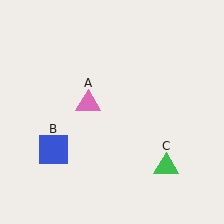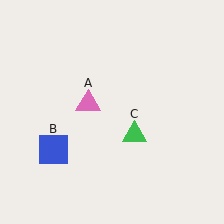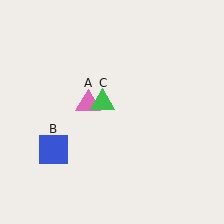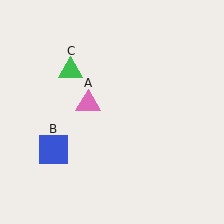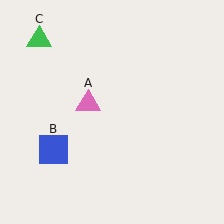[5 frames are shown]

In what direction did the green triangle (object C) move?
The green triangle (object C) moved up and to the left.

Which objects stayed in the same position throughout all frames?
Pink triangle (object A) and blue square (object B) remained stationary.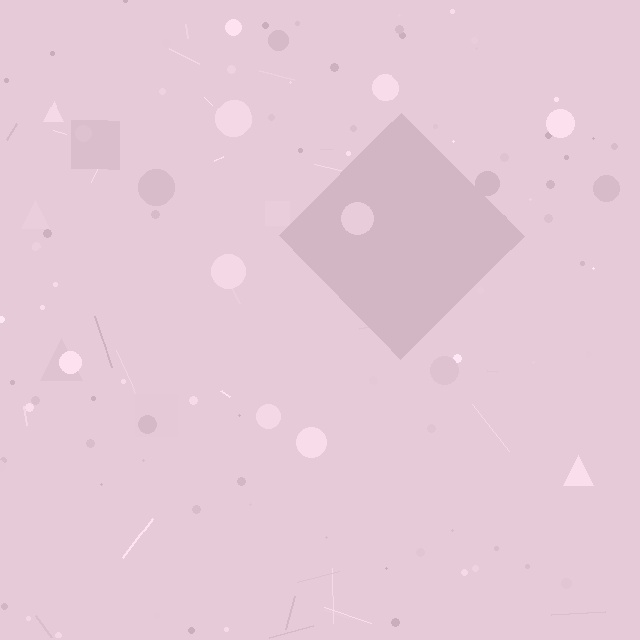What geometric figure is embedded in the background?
A diamond is embedded in the background.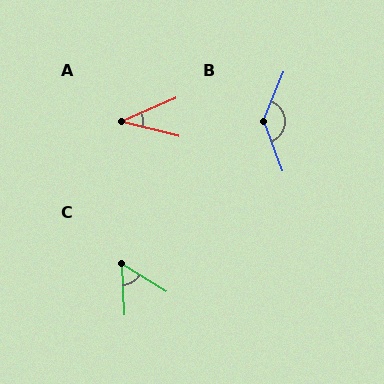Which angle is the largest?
B, at approximately 137 degrees.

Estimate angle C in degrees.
Approximately 55 degrees.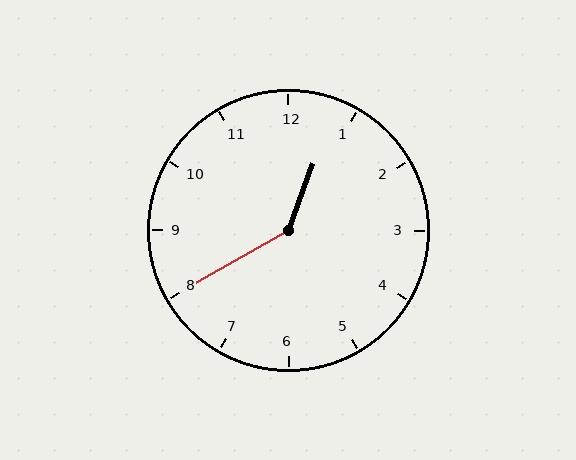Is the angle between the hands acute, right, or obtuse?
It is obtuse.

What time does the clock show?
12:40.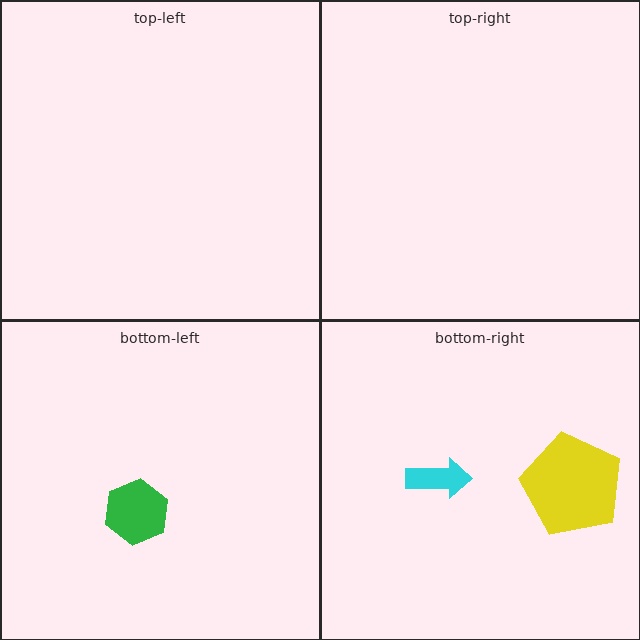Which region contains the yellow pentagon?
The bottom-right region.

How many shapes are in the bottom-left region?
1.